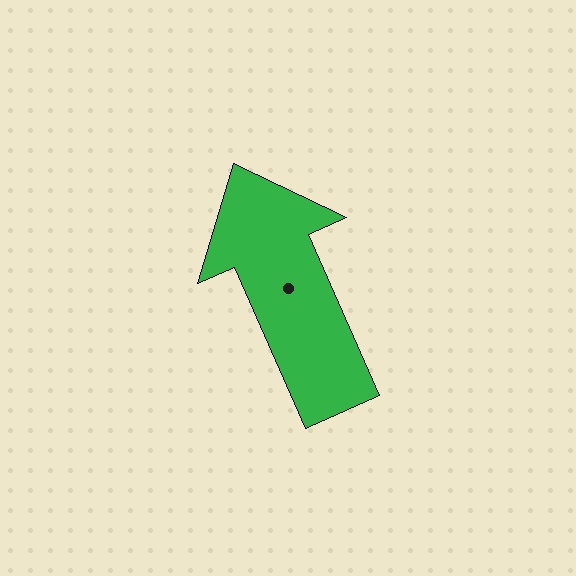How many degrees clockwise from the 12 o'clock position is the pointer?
Approximately 336 degrees.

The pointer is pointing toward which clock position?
Roughly 11 o'clock.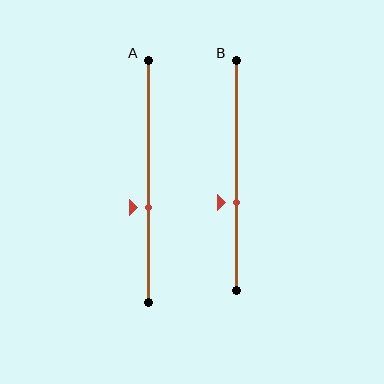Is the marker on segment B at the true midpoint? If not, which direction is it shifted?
No, the marker on segment B is shifted downward by about 12% of the segment length.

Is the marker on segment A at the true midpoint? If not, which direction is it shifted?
No, the marker on segment A is shifted downward by about 11% of the segment length.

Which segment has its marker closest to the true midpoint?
Segment A has its marker closest to the true midpoint.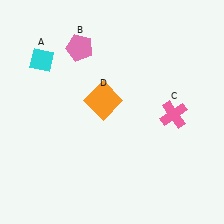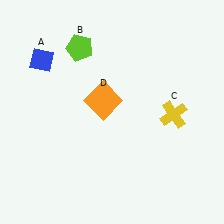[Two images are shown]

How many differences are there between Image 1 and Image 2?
There are 3 differences between the two images.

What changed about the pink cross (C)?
In Image 1, C is pink. In Image 2, it changed to yellow.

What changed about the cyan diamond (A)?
In Image 1, A is cyan. In Image 2, it changed to blue.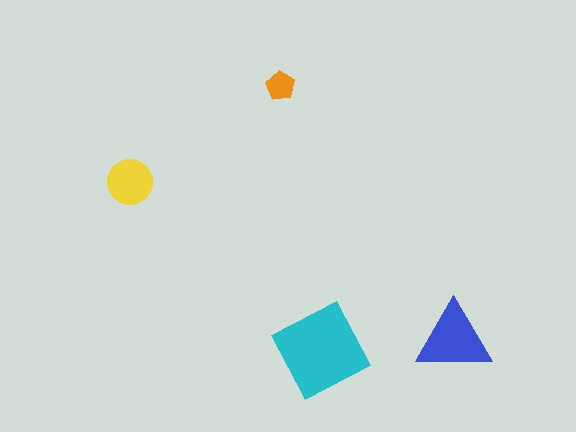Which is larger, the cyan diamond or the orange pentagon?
The cyan diamond.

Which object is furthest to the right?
The blue triangle is rightmost.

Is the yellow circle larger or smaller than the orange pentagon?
Larger.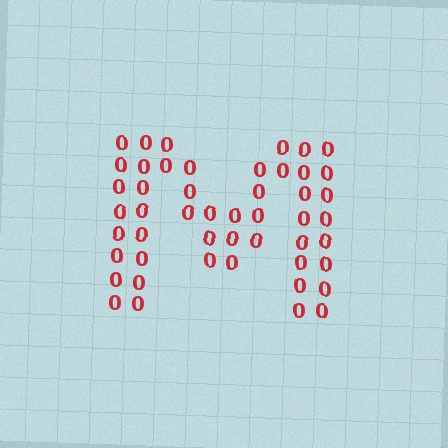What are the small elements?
The small elements are digit 0's.